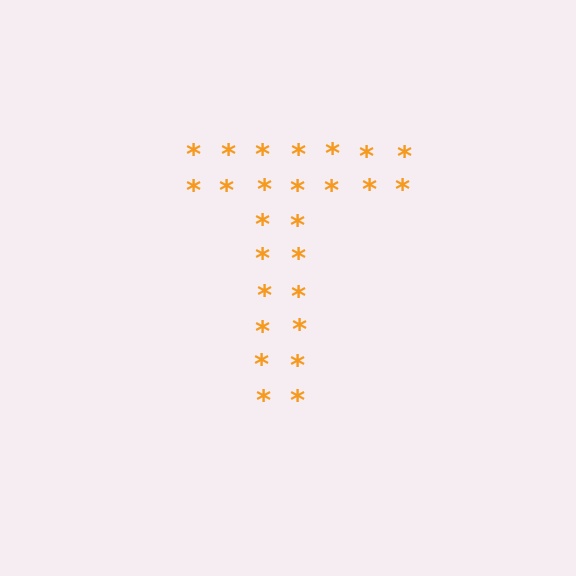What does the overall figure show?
The overall figure shows the letter T.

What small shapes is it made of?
It is made of small asterisks.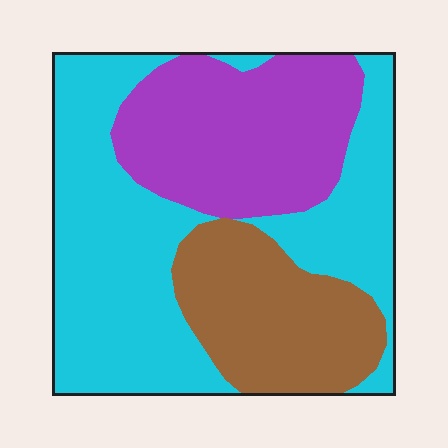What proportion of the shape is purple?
Purple covers 28% of the shape.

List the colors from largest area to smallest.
From largest to smallest: cyan, purple, brown.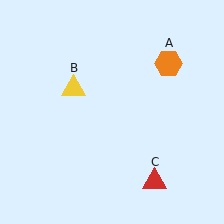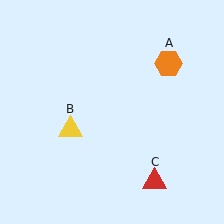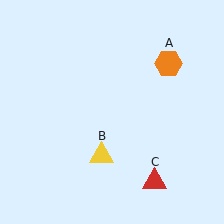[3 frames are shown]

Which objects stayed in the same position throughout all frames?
Orange hexagon (object A) and red triangle (object C) remained stationary.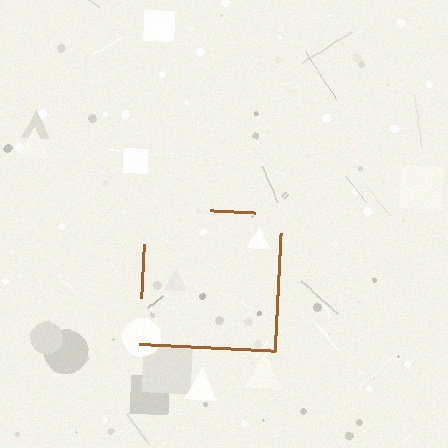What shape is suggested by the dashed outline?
The dashed outline suggests a square.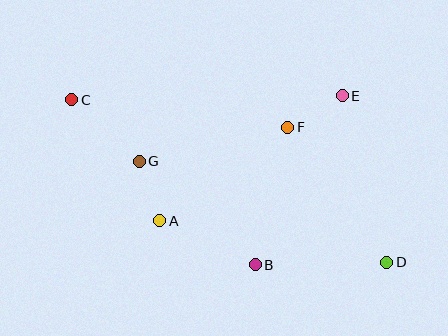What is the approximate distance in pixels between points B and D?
The distance between B and D is approximately 131 pixels.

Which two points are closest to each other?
Points E and F are closest to each other.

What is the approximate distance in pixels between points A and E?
The distance between A and E is approximately 221 pixels.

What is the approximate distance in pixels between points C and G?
The distance between C and G is approximately 91 pixels.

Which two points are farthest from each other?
Points C and D are farthest from each other.